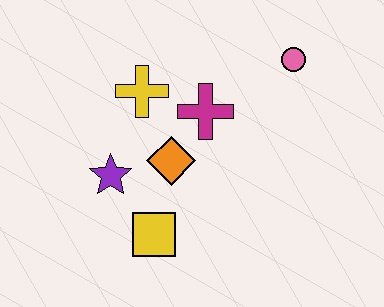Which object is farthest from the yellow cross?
The pink circle is farthest from the yellow cross.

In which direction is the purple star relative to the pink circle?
The purple star is to the left of the pink circle.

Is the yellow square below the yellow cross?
Yes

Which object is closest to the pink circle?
The magenta cross is closest to the pink circle.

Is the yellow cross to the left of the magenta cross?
Yes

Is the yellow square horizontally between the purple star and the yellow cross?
No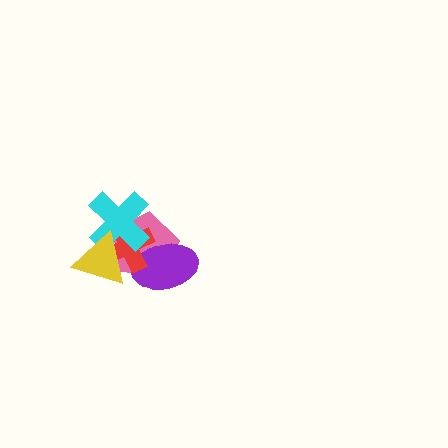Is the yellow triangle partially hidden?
No, no other shape covers it.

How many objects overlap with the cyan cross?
3 objects overlap with the cyan cross.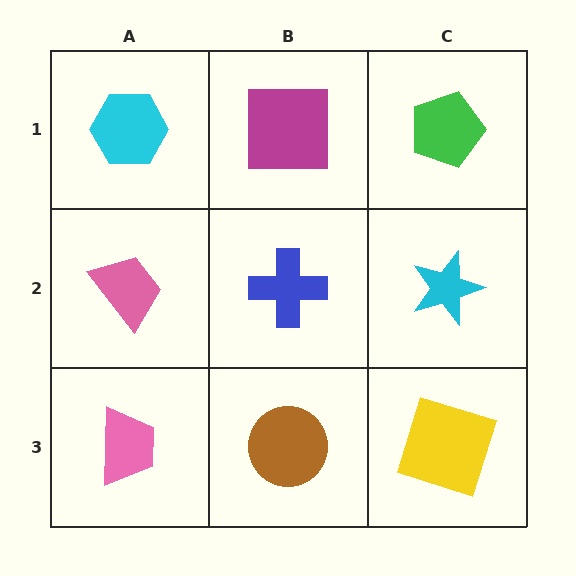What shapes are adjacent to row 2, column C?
A green pentagon (row 1, column C), a yellow square (row 3, column C), a blue cross (row 2, column B).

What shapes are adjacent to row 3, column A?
A pink trapezoid (row 2, column A), a brown circle (row 3, column B).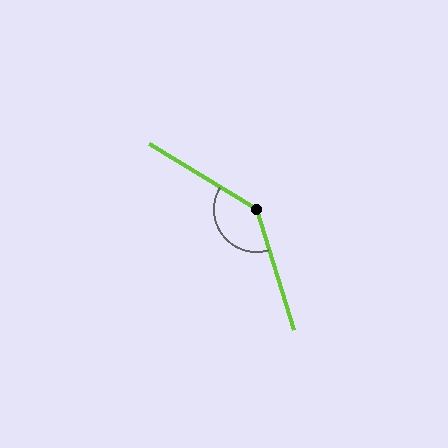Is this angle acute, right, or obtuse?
It is obtuse.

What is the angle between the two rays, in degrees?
Approximately 138 degrees.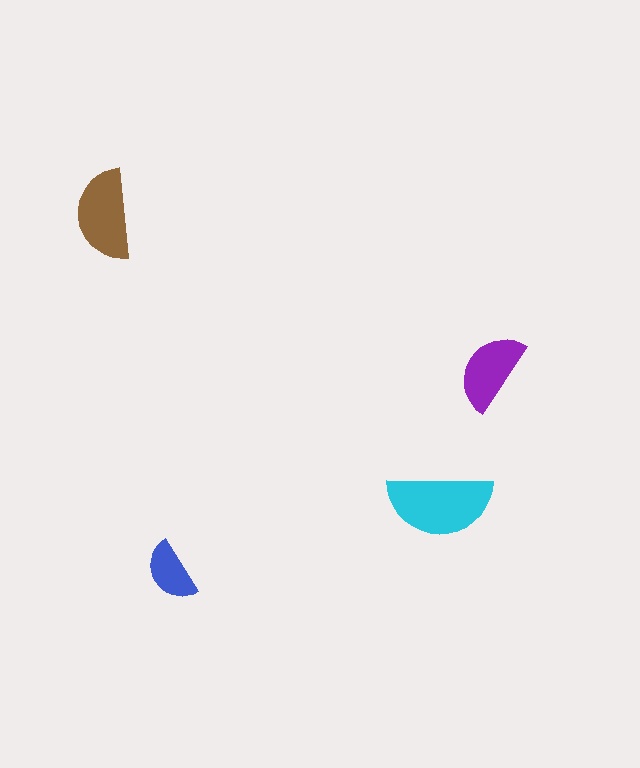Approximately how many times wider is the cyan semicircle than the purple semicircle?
About 1.5 times wider.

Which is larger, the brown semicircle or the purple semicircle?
The brown one.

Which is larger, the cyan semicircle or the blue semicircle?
The cyan one.